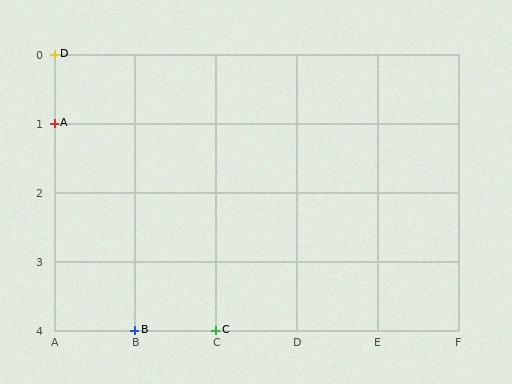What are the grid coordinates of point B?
Point B is at grid coordinates (B, 4).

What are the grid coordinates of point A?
Point A is at grid coordinates (A, 1).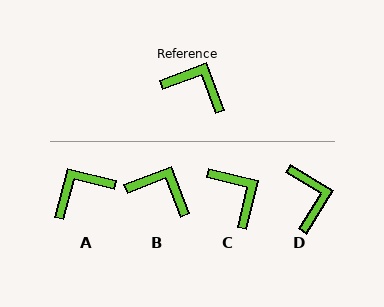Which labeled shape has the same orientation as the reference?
B.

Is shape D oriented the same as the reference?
No, it is off by about 53 degrees.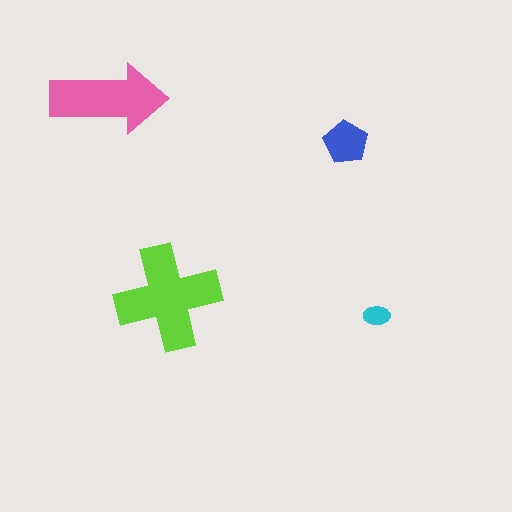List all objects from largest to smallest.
The lime cross, the pink arrow, the blue pentagon, the cyan ellipse.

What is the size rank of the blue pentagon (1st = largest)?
3rd.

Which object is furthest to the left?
The pink arrow is leftmost.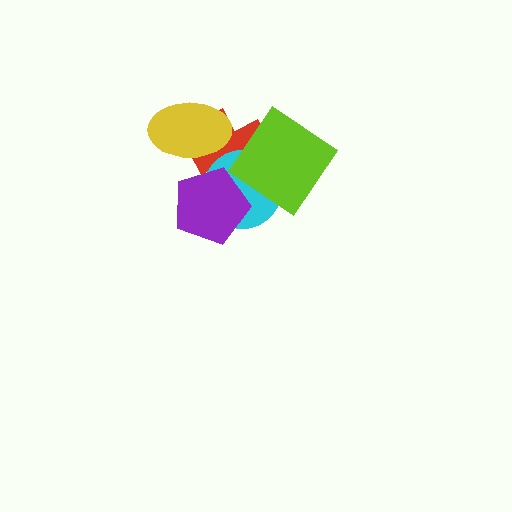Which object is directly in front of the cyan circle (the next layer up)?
The lime diamond is directly in front of the cyan circle.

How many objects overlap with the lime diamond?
2 objects overlap with the lime diamond.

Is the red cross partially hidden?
Yes, it is partially covered by another shape.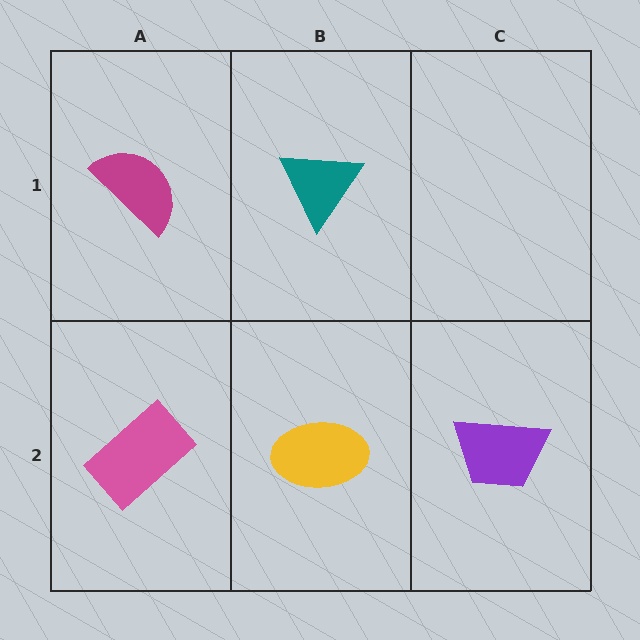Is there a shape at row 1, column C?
No, that cell is empty.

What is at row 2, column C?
A purple trapezoid.